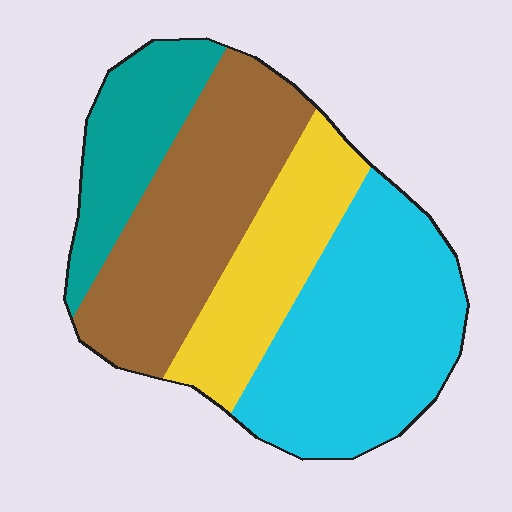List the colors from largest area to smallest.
From largest to smallest: cyan, brown, yellow, teal.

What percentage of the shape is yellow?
Yellow takes up about one fifth (1/5) of the shape.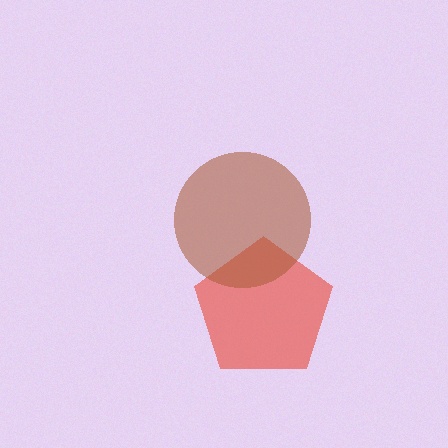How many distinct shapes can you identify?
There are 2 distinct shapes: a red pentagon, a brown circle.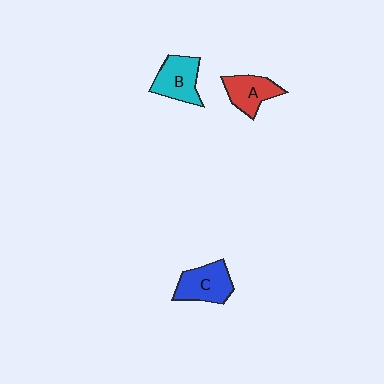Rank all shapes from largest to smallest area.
From largest to smallest: C (blue), B (cyan), A (red).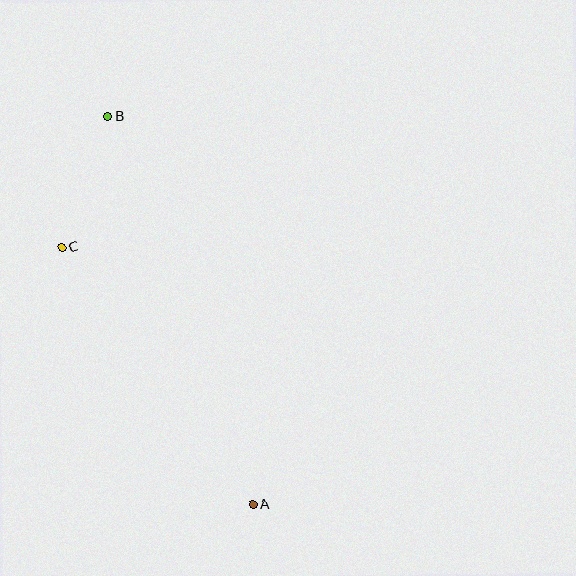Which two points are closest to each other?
Points B and C are closest to each other.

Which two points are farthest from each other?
Points A and B are farthest from each other.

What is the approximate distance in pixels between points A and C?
The distance between A and C is approximately 321 pixels.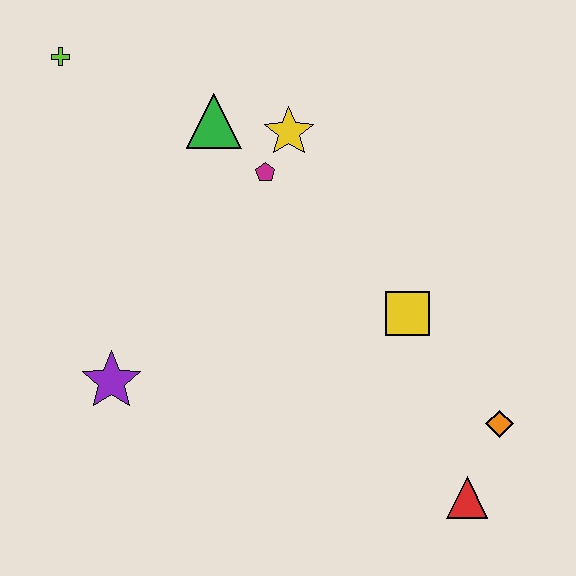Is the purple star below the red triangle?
No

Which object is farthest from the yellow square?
The lime cross is farthest from the yellow square.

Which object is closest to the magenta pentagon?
The yellow star is closest to the magenta pentagon.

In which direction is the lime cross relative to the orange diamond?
The lime cross is to the left of the orange diamond.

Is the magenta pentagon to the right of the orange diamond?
No